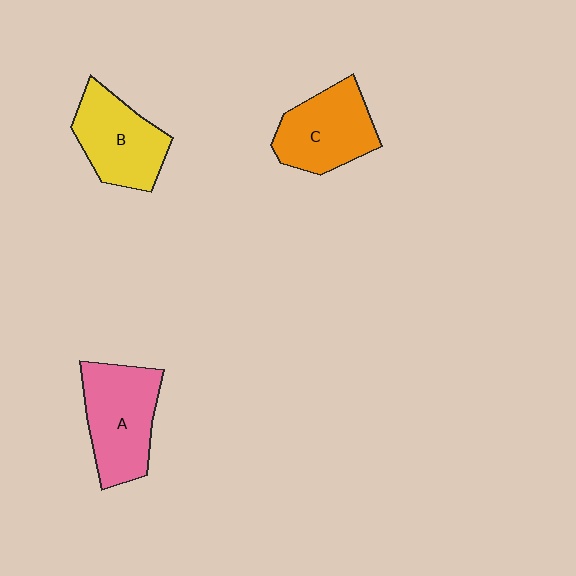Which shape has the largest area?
Shape A (pink).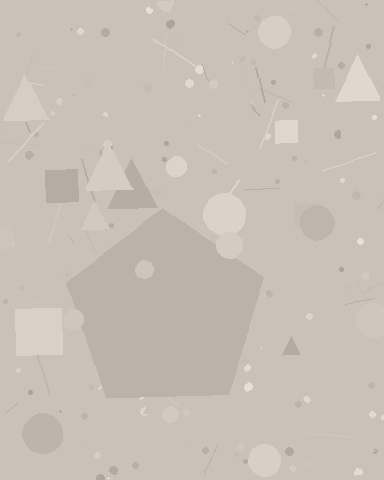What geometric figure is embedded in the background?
A pentagon is embedded in the background.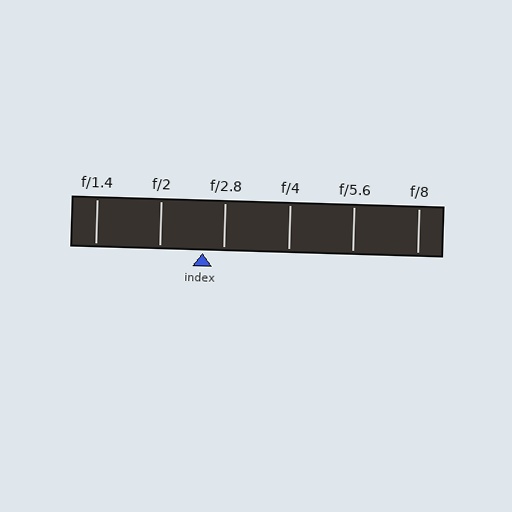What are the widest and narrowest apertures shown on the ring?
The widest aperture shown is f/1.4 and the narrowest is f/8.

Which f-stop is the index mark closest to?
The index mark is closest to f/2.8.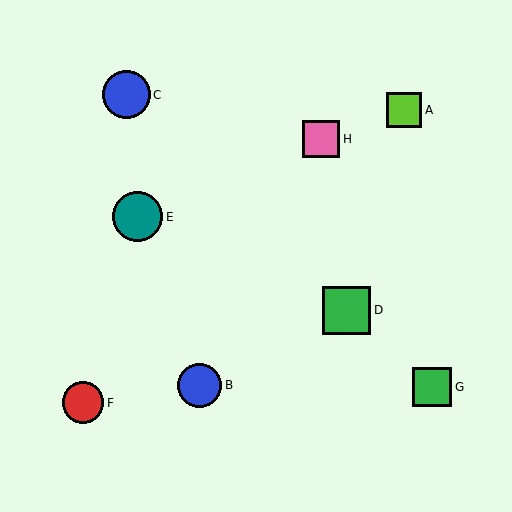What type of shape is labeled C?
Shape C is a blue circle.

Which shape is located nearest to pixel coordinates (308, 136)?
The pink square (labeled H) at (321, 139) is nearest to that location.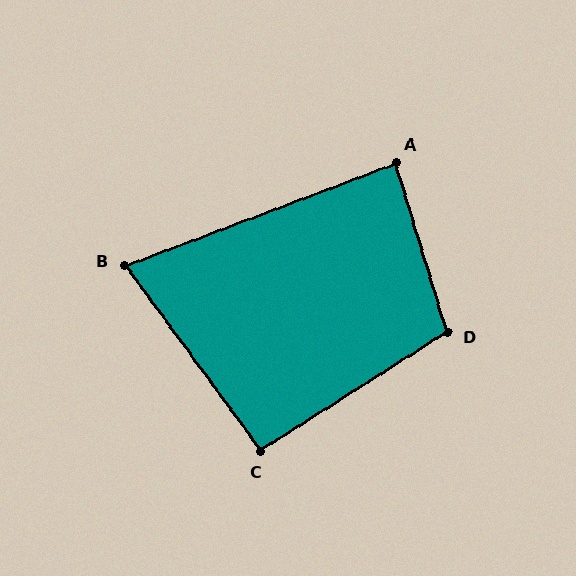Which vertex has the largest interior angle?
D, at approximately 105 degrees.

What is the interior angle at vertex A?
Approximately 86 degrees (approximately right).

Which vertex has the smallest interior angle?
B, at approximately 75 degrees.